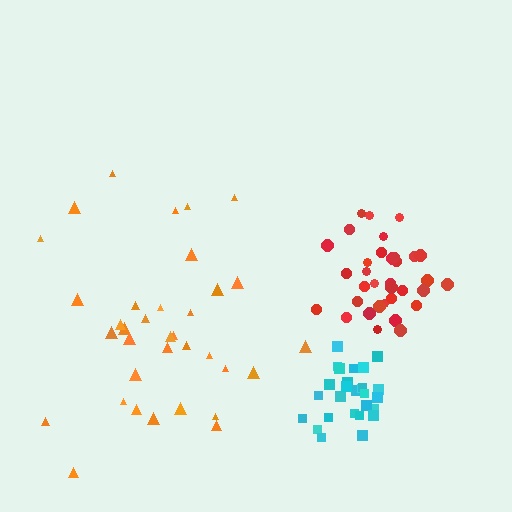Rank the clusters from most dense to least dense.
cyan, red, orange.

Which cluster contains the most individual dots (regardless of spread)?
Orange (35).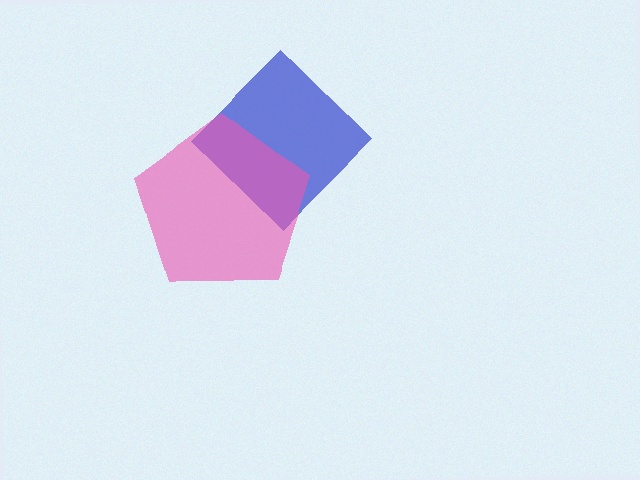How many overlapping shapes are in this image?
There are 2 overlapping shapes in the image.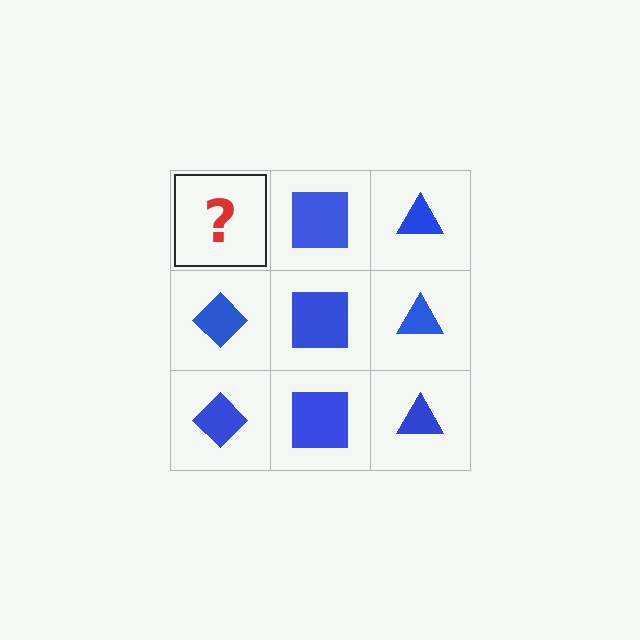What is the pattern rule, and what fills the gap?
The rule is that each column has a consistent shape. The gap should be filled with a blue diamond.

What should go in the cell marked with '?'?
The missing cell should contain a blue diamond.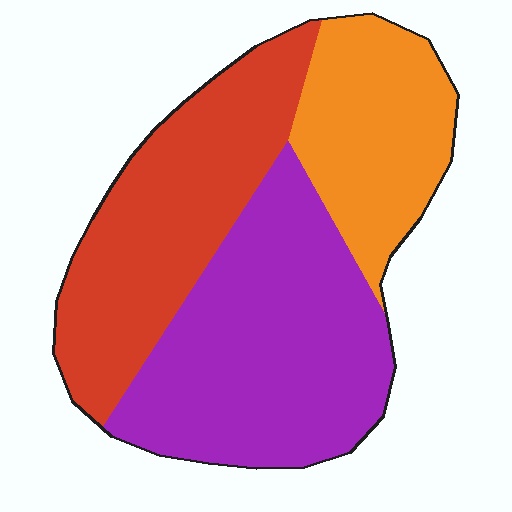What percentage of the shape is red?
Red covers roughly 35% of the shape.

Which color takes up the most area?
Purple, at roughly 40%.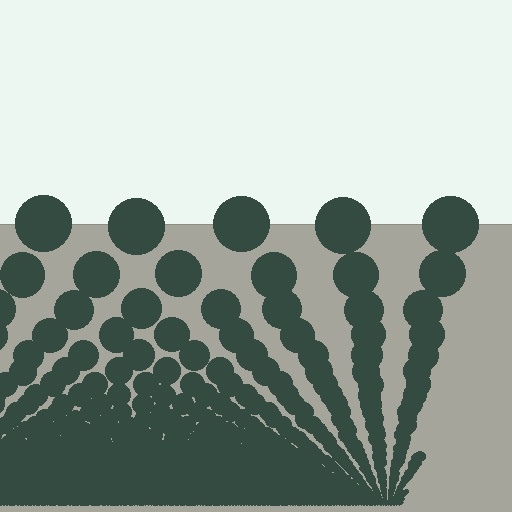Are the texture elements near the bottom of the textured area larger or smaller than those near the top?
Smaller. The gradient is inverted — elements near the bottom are smaller and denser.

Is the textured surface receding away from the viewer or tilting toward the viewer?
The surface appears to tilt toward the viewer. Texture elements get larger and sparser toward the top.